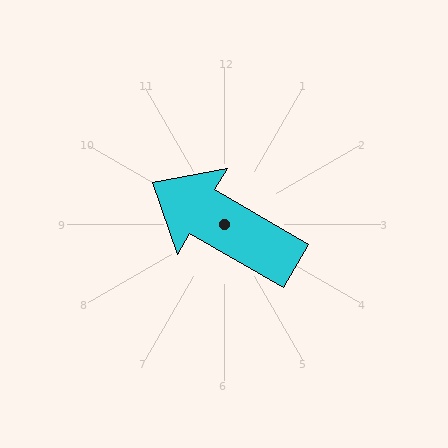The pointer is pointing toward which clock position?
Roughly 10 o'clock.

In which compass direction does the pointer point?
Northwest.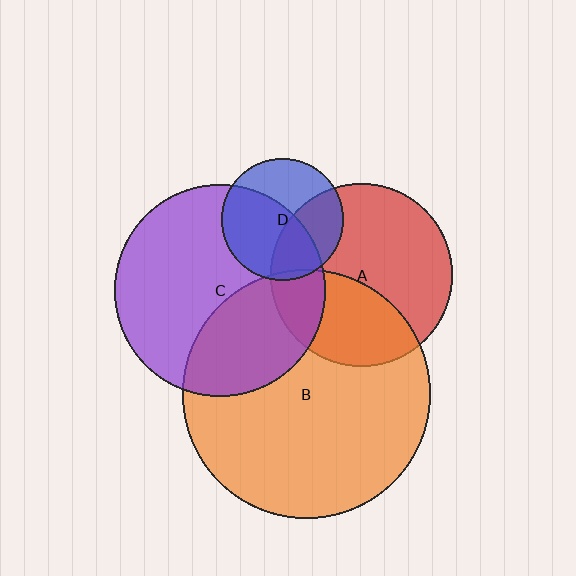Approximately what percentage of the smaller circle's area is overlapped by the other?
Approximately 35%.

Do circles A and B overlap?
Yes.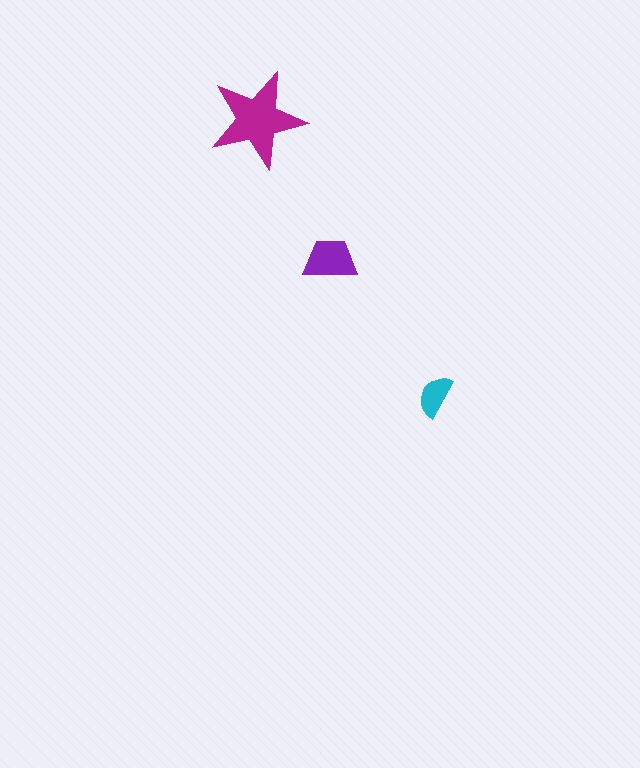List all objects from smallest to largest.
The cyan semicircle, the purple trapezoid, the magenta star.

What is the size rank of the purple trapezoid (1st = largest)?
2nd.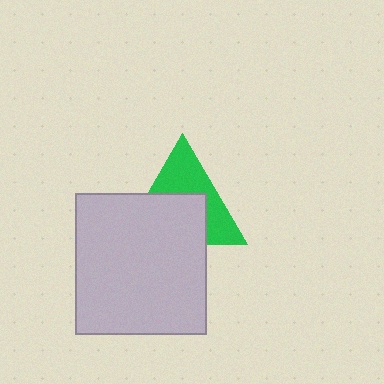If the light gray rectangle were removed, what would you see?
You would see the complete green triangle.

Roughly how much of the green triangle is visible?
About half of it is visible (roughly 47%).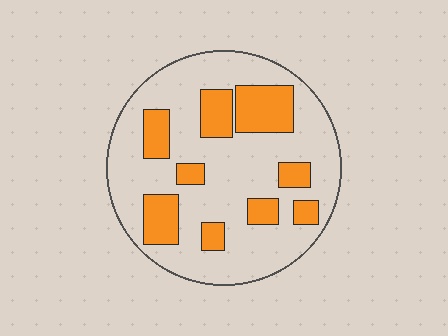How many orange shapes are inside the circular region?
9.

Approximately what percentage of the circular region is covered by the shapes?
Approximately 25%.